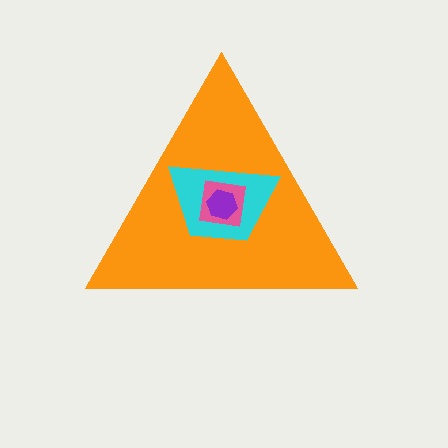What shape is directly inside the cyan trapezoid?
The pink square.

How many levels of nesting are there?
4.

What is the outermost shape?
The orange triangle.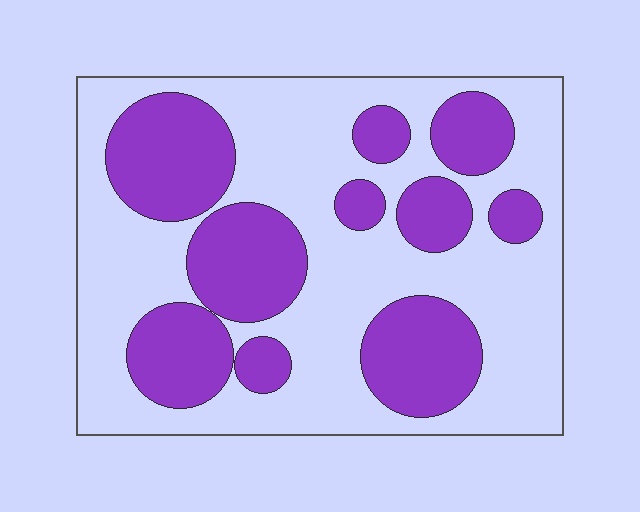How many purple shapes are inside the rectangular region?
10.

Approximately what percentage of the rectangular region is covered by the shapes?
Approximately 40%.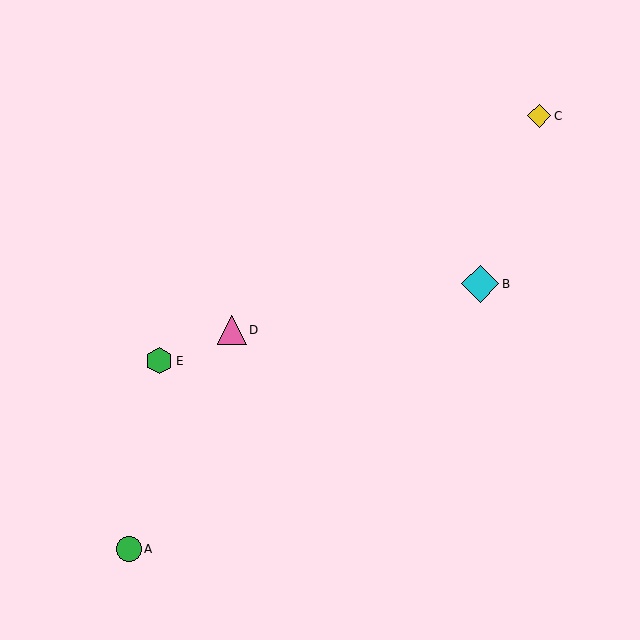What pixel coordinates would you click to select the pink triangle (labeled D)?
Click at (232, 330) to select the pink triangle D.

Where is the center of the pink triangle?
The center of the pink triangle is at (232, 330).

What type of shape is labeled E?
Shape E is a green hexagon.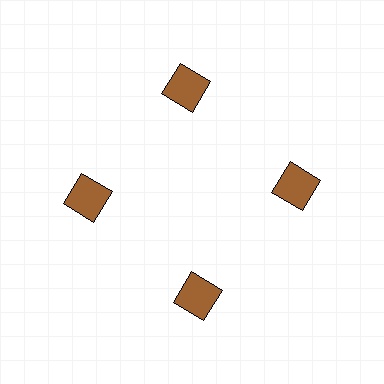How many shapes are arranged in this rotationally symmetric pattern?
There are 4 shapes, arranged in 4 groups of 1.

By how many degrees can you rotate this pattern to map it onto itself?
The pattern maps onto itself every 90 degrees of rotation.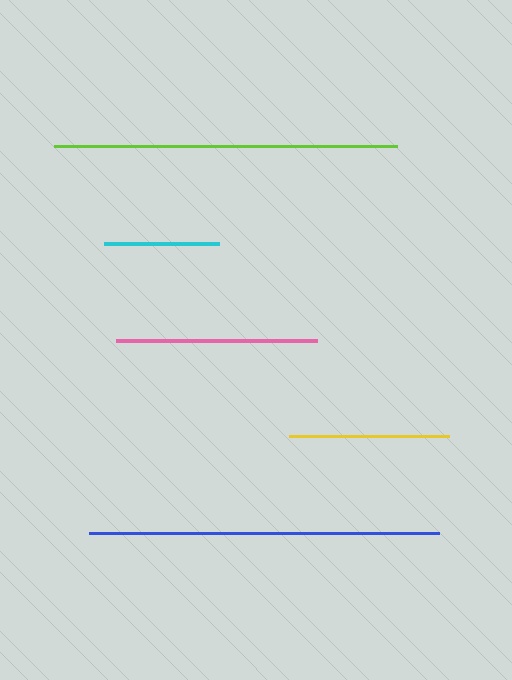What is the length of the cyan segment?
The cyan segment is approximately 115 pixels long.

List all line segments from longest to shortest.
From longest to shortest: blue, lime, pink, yellow, cyan.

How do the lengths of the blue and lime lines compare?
The blue and lime lines are approximately the same length.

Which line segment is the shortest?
The cyan line is the shortest at approximately 115 pixels.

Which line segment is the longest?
The blue line is the longest at approximately 350 pixels.